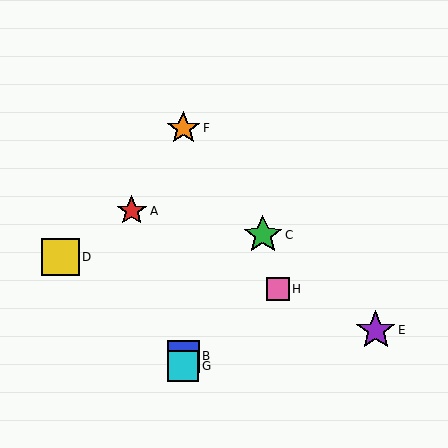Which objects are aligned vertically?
Objects B, F, G are aligned vertically.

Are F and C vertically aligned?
No, F is at x≈183 and C is at x≈263.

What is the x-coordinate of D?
Object D is at x≈60.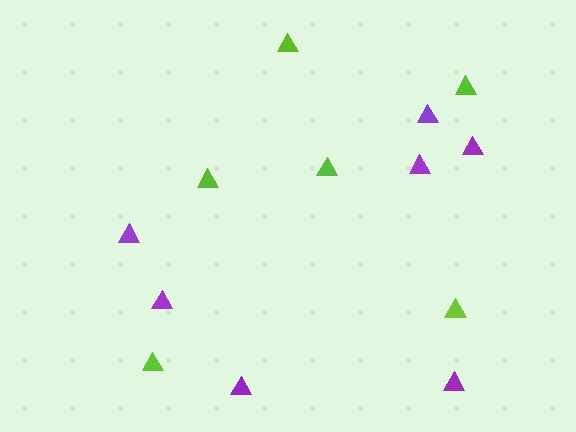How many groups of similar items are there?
There are 2 groups: one group of lime triangles (6) and one group of purple triangles (7).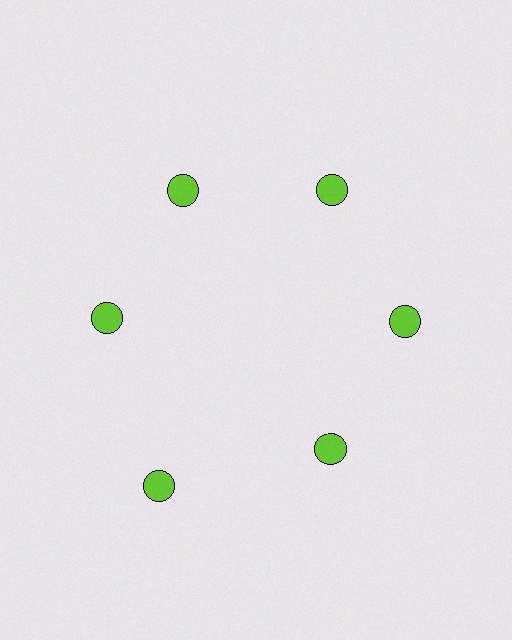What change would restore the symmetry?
The symmetry would be restored by moving it inward, back onto the ring so that all 6 circles sit at equal angles and equal distance from the center.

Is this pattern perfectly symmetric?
No. The 6 lime circles are arranged in a ring, but one element near the 7 o'clock position is pushed outward from the center, breaking the 6-fold rotational symmetry.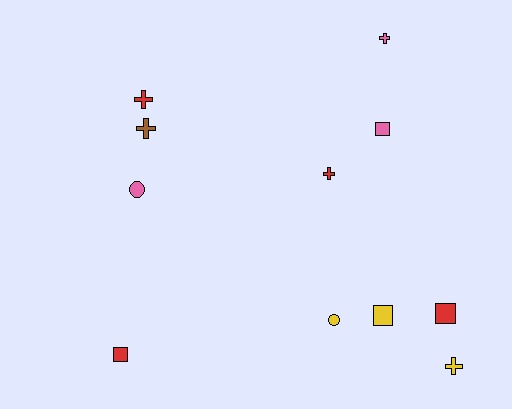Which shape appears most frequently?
Cross, with 5 objects.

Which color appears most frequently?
Red, with 4 objects.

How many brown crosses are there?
There is 1 brown cross.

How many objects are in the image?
There are 11 objects.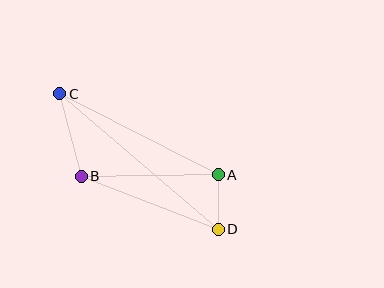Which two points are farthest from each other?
Points C and D are farthest from each other.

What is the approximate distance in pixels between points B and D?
The distance between B and D is approximately 147 pixels.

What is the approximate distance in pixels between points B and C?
The distance between B and C is approximately 85 pixels.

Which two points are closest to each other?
Points A and D are closest to each other.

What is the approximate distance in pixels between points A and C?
The distance between A and C is approximately 178 pixels.